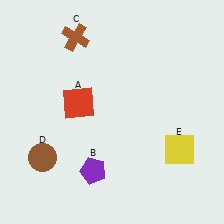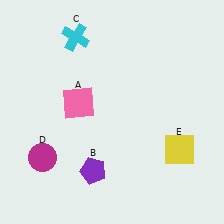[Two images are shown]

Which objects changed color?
A changed from red to pink. C changed from brown to cyan. D changed from brown to magenta.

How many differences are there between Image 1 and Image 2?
There are 3 differences between the two images.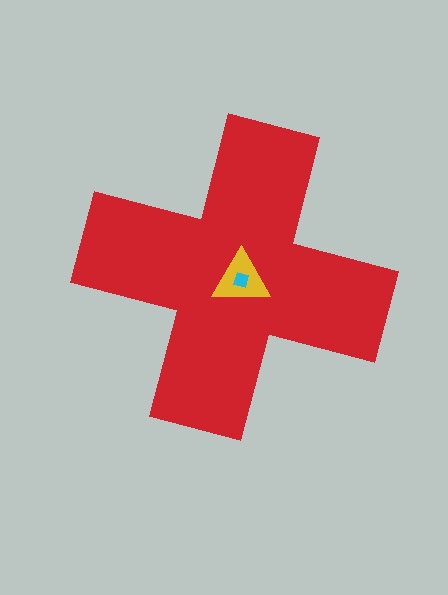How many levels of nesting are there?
3.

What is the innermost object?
The cyan square.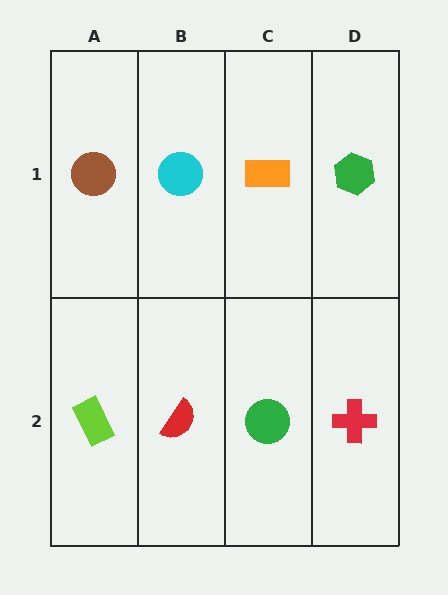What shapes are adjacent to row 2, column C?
An orange rectangle (row 1, column C), a red semicircle (row 2, column B), a red cross (row 2, column D).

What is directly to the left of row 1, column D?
An orange rectangle.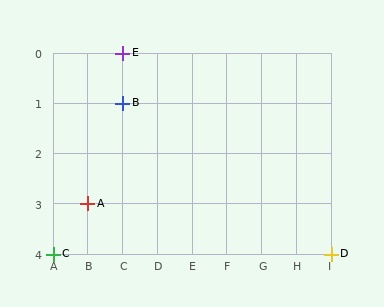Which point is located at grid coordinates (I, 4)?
Point D is at (I, 4).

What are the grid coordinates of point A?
Point A is at grid coordinates (B, 3).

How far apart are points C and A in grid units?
Points C and A are 1 column and 1 row apart (about 1.4 grid units diagonally).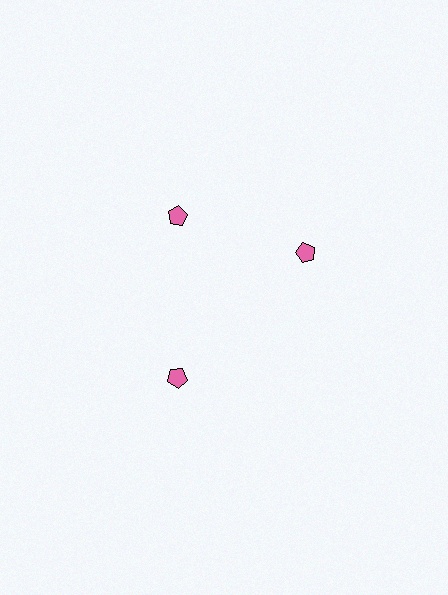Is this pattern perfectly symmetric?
No. The 3 pink pentagons are arranged in a ring, but one element near the 3 o'clock position is rotated out of alignment along the ring, breaking the 3-fold rotational symmetry.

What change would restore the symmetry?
The symmetry would be restored by rotating it back into even spacing with its neighbors so that all 3 pentagons sit at equal angles and equal distance from the center.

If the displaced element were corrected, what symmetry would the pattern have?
It would have 3-fold rotational symmetry — the pattern would map onto itself every 120 degrees.